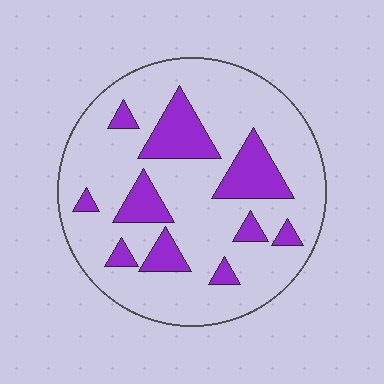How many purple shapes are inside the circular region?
10.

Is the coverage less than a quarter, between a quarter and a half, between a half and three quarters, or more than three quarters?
Less than a quarter.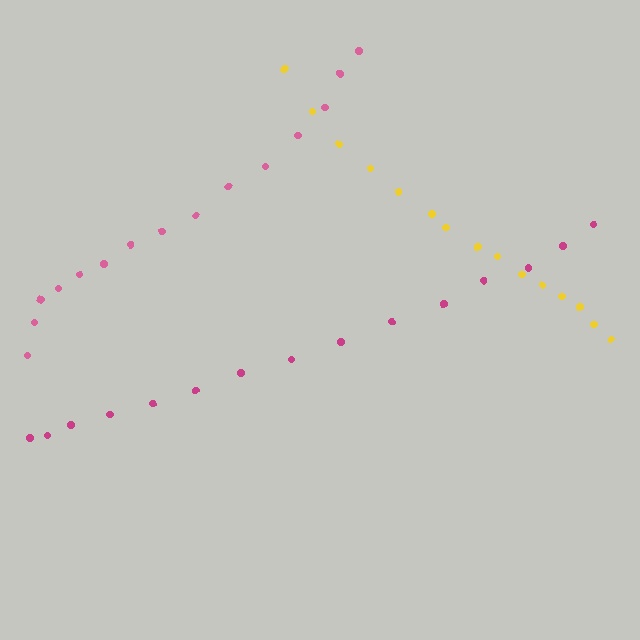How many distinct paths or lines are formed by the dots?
There are 3 distinct paths.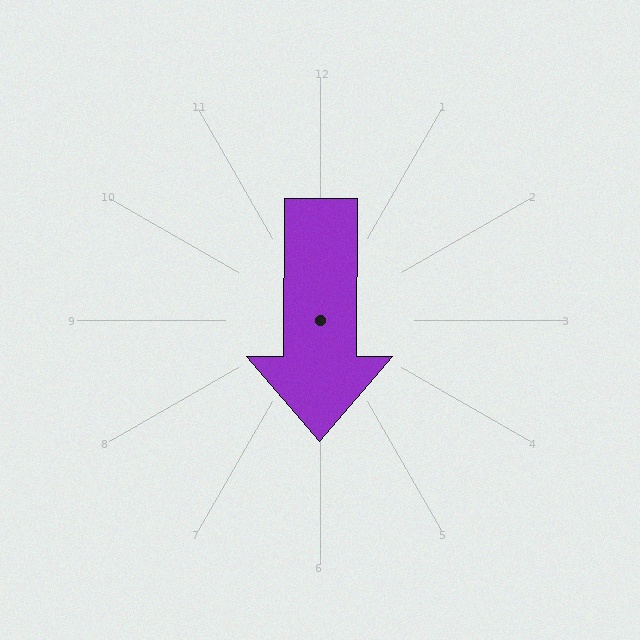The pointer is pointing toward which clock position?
Roughly 6 o'clock.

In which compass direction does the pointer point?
South.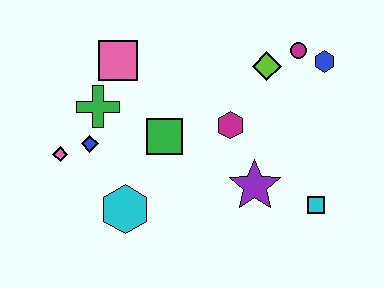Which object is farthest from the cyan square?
The pink diamond is farthest from the cyan square.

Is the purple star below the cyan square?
No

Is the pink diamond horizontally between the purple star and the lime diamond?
No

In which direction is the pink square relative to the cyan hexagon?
The pink square is above the cyan hexagon.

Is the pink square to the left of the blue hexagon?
Yes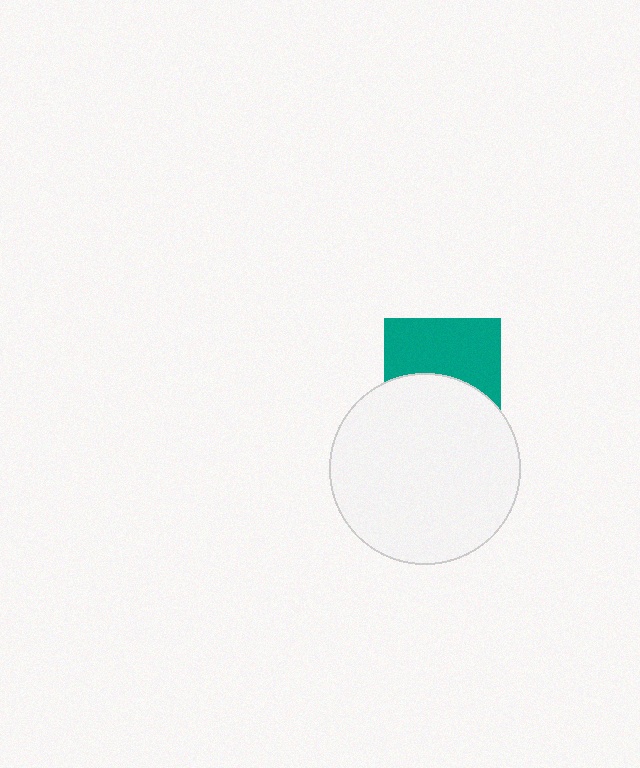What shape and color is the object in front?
The object in front is a white circle.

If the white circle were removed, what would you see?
You would see the complete teal square.